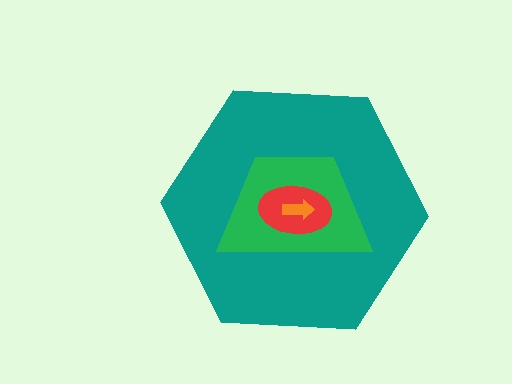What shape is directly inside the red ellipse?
The orange arrow.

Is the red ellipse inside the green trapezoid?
Yes.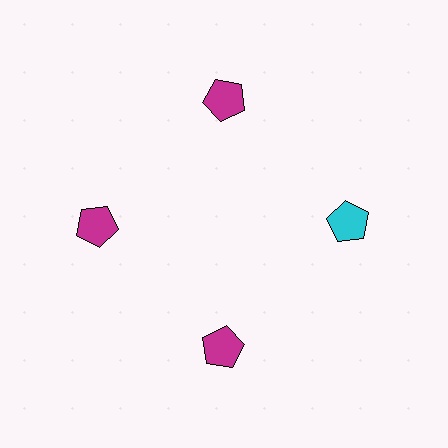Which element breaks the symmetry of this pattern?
The cyan pentagon at roughly the 3 o'clock position breaks the symmetry. All other shapes are magenta pentagons.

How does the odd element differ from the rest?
It has a different color: cyan instead of magenta.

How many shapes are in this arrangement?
There are 4 shapes arranged in a ring pattern.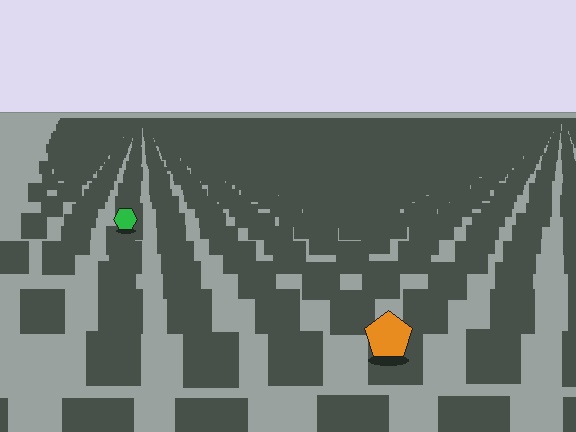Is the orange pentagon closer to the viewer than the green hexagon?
Yes. The orange pentagon is closer — you can tell from the texture gradient: the ground texture is coarser near it.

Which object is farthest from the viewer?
The green hexagon is farthest from the viewer. It appears smaller and the ground texture around it is denser.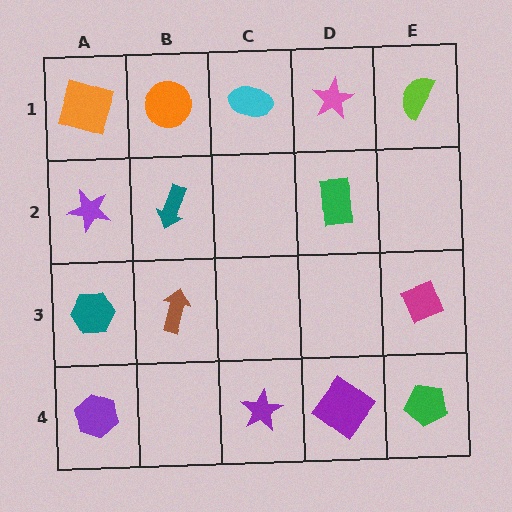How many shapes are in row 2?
3 shapes.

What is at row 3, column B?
A brown arrow.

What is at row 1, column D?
A pink star.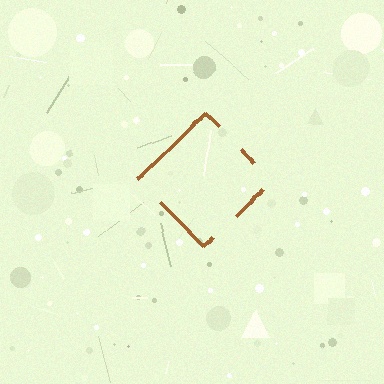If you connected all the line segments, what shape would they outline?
They would outline a diamond.